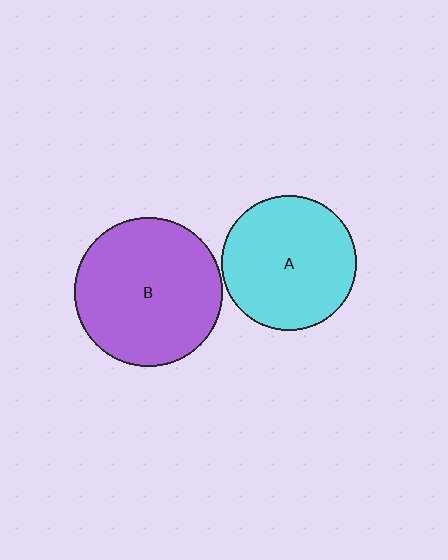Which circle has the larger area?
Circle B (purple).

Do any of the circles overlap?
No, none of the circles overlap.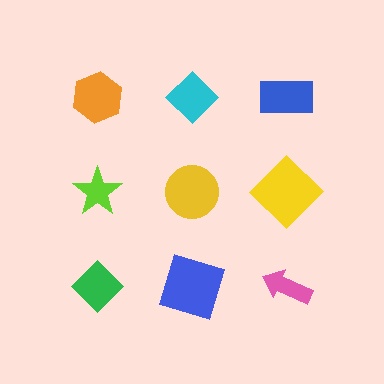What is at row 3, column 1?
A green diamond.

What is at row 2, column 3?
A yellow diamond.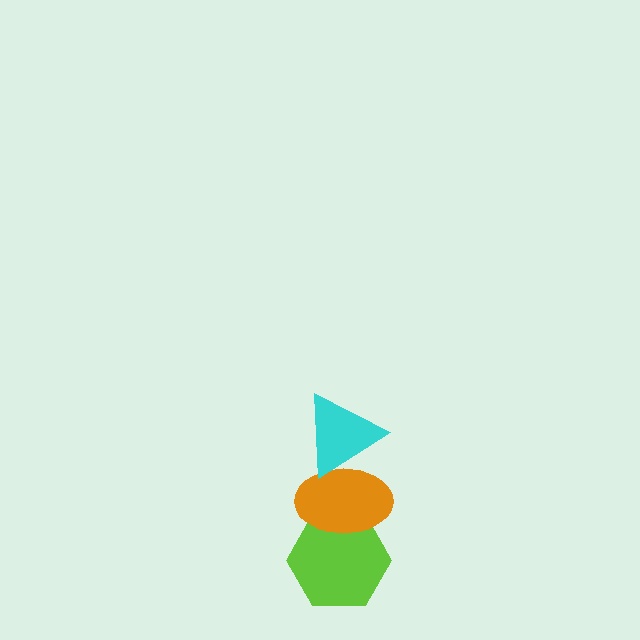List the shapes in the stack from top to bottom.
From top to bottom: the cyan triangle, the orange ellipse, the lime hexagon.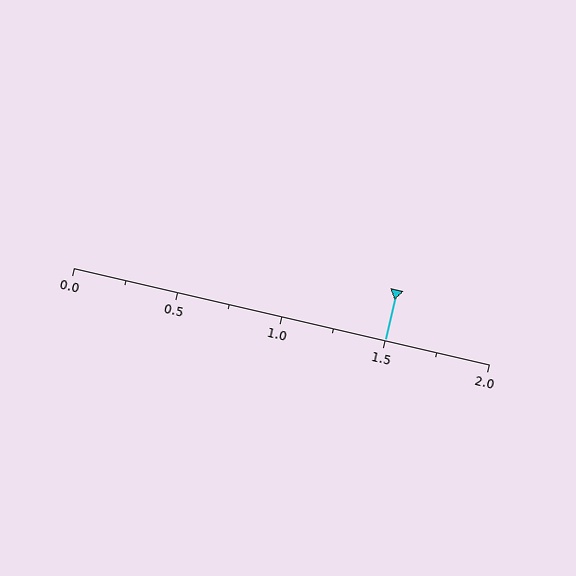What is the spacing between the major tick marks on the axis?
The major ticks are spaced 0.5 apart.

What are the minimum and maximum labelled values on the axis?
The axis runs from 0.0 to 2.0.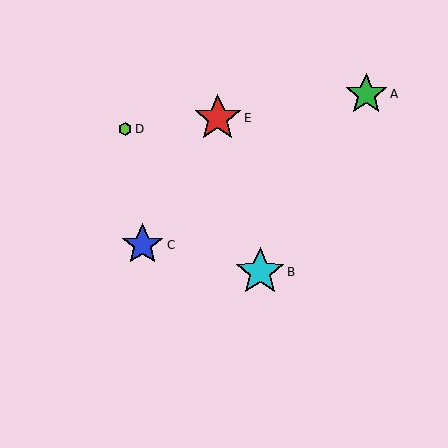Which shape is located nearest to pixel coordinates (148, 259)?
The blue star (labeled C) at (143, 245) is nearest to that location.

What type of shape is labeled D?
Shape D is a lime hexagon.